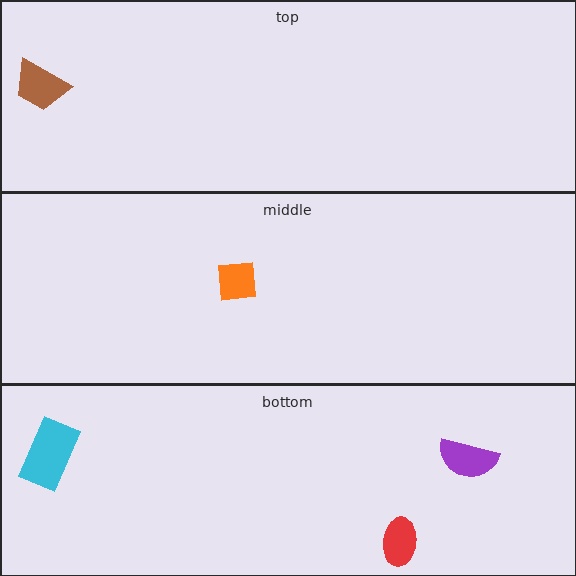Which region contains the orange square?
The middle region.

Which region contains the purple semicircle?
The bottom region.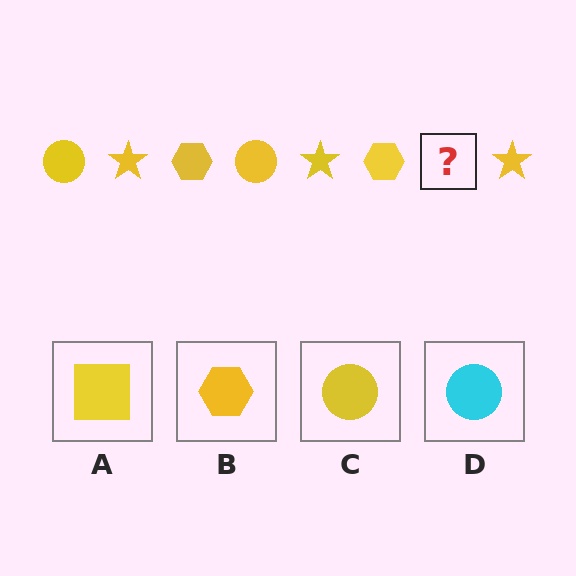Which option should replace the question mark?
Option C.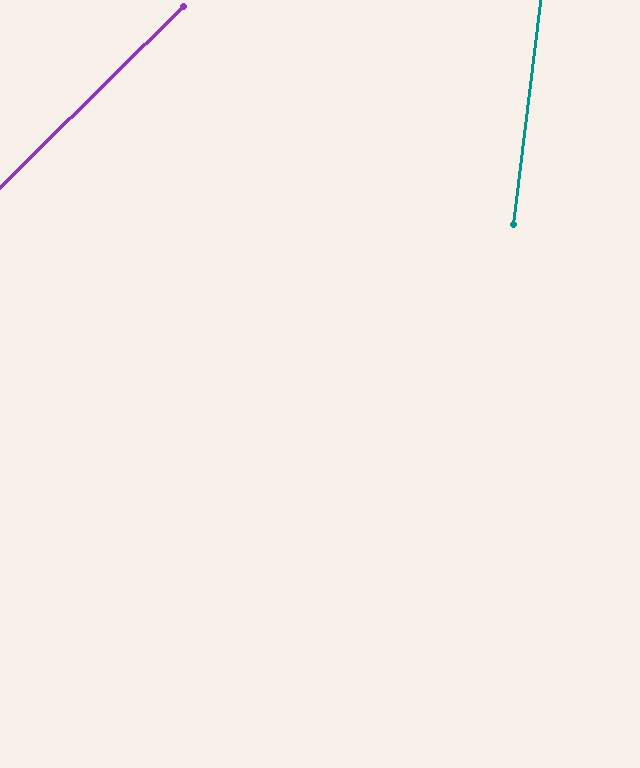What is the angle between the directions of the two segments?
Approximately 39 degrees.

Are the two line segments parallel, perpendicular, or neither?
Neither parallel nor perpendicular — they differ by about 39°.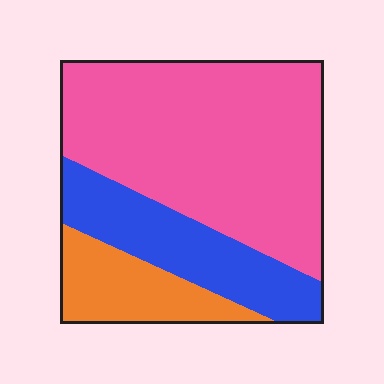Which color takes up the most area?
Pink, at roughly 60%.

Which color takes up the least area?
Orange, at roughly 15%.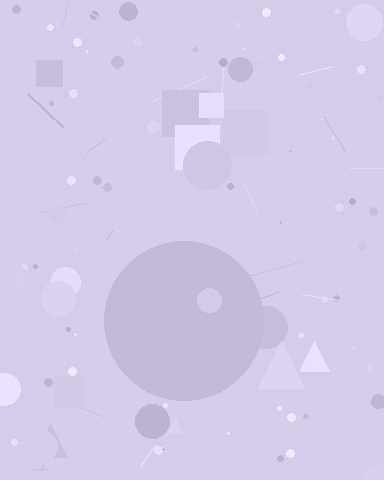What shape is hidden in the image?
A circle is hidden in the image.